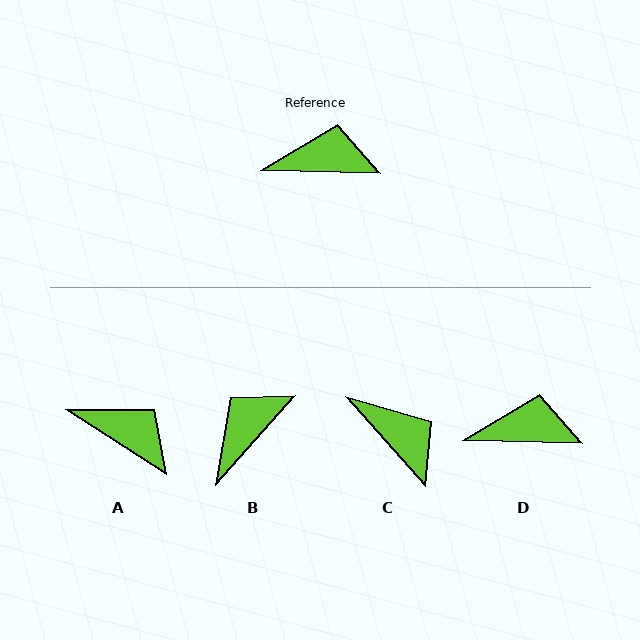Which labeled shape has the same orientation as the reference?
D.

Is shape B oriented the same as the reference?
No, it is off by about 50 degrees.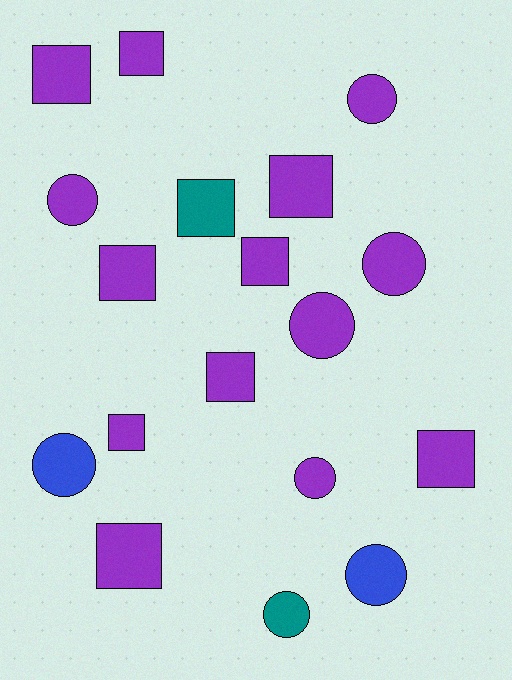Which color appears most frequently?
Purple, with 14 objects.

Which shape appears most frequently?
Square, with 10 objects.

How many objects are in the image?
There are 18 objects.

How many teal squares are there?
There is 1 teal square.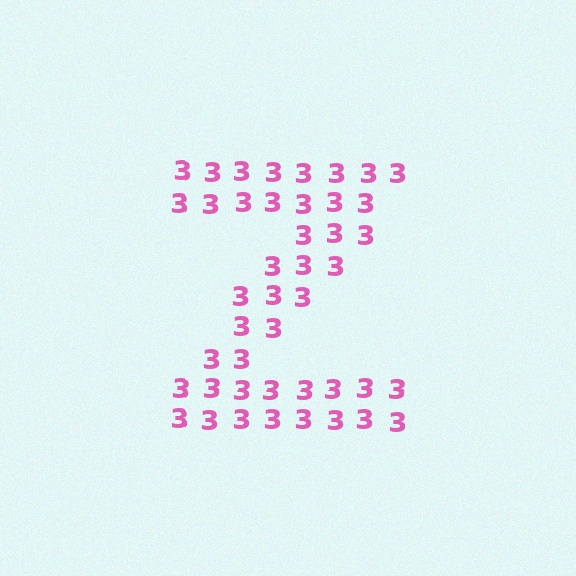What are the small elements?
The small elements are digit 3's.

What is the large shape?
The large shape is the letter Z.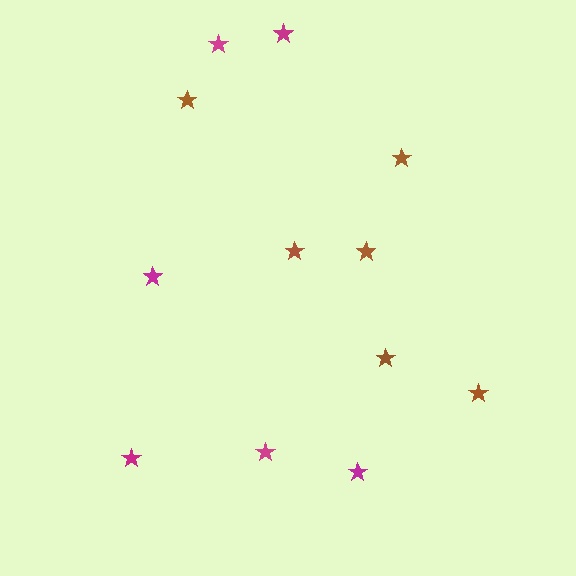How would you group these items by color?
There are 2 groups: one group of brown stars (6) and one group of magenta stars (6).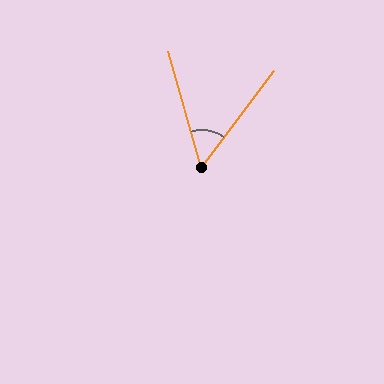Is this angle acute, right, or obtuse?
It is acute.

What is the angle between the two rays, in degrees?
Approximately 53 degrees.